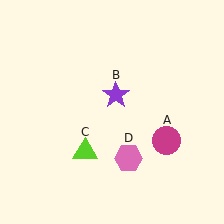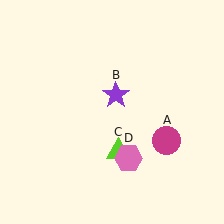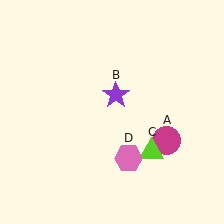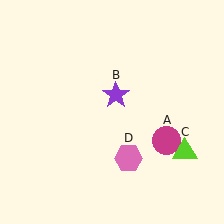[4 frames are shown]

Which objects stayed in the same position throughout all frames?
Magenta circle (object A) and purple star (object B) and pink hexagon (object D) remained stationary.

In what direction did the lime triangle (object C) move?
The lime triangle (object C) moved right.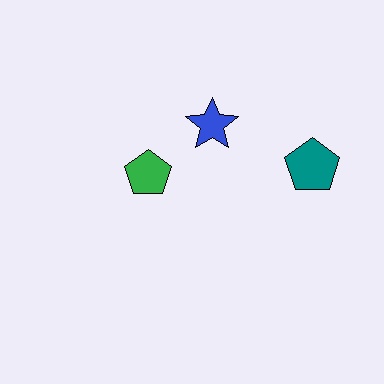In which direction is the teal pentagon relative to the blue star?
The teal pentagon is to the right of the blue star.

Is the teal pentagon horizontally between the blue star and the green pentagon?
No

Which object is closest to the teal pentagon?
The blue star is closest to the teal pentagon.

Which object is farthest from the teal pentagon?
The green pentagon is farthest from the teal pentagon.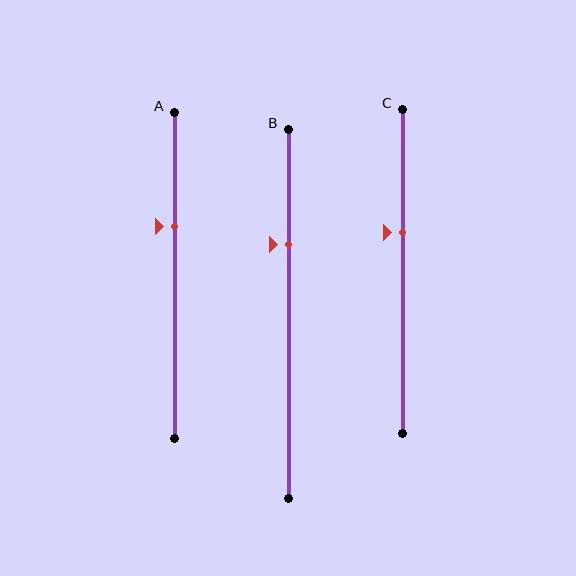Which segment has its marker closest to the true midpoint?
Segment C has its marker closest to the true midpoint.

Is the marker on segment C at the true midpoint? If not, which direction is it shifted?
No, the marker on segment C is shifted upward by about 12% of the segment length.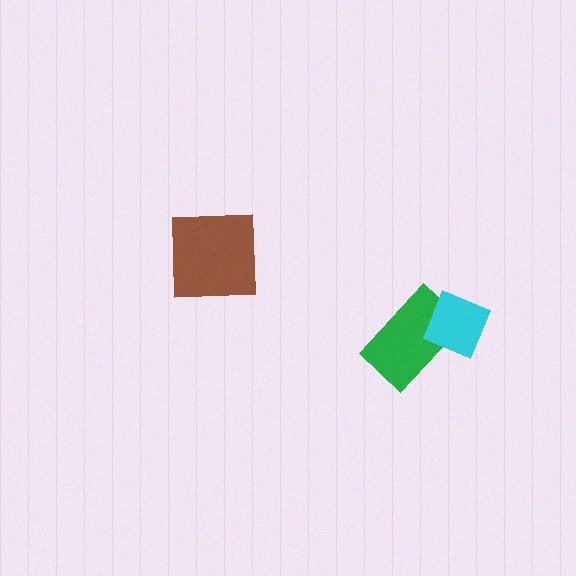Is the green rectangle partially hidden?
Yes, it is partially covered by another shape.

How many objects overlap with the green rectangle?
1 object overlaps with the green rectangle.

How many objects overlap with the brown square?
0 objects overlap with the brown square.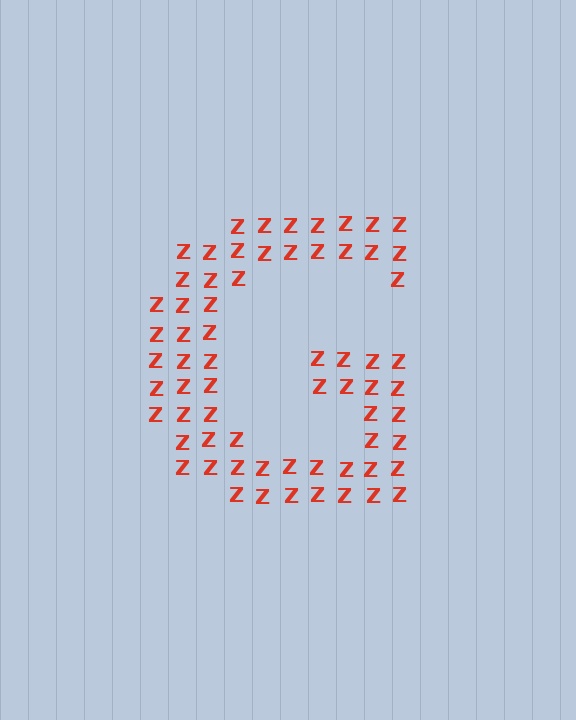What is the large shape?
The large shape is the letter G.